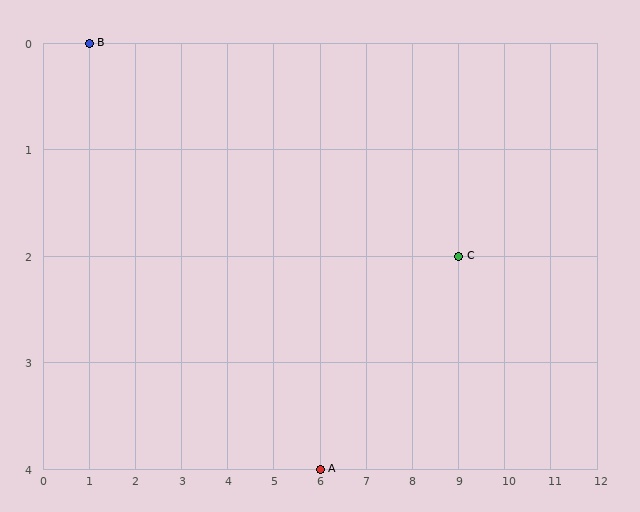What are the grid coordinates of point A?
Point A is at grid coordinates (6, 4).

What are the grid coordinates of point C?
Point C is at grid coordinates (9, 2).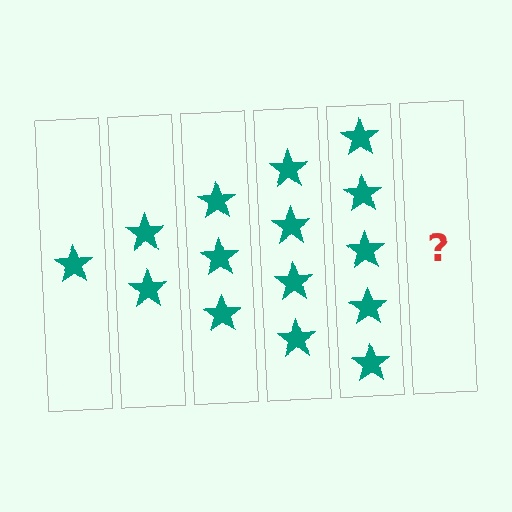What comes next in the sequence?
The next element should be 6 stars.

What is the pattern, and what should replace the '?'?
The pattern is that each step adds one more star. The '?' should be 6 stars.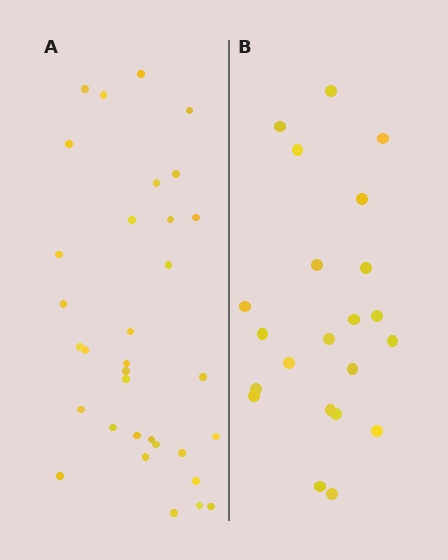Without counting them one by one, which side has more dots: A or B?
Region A (the left region) has more dots.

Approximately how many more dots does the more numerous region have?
Region A has roughly 12 or so more dots than region B.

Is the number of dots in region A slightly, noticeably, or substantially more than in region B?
Region A has substantially more. The ratio is roughly 1.5 to 1.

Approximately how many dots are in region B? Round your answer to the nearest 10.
About 20 dots. (The exact count is 22, which rounds to 20.)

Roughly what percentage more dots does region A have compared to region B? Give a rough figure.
About 50% more.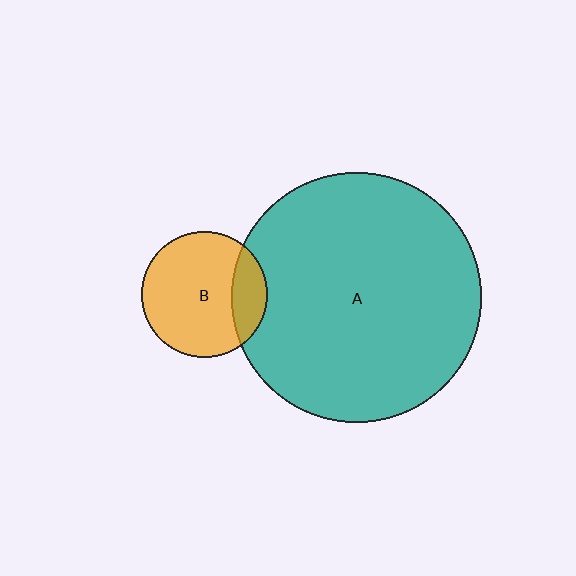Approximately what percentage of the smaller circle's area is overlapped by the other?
Approximately 20%.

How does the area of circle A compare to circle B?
Approximately 3.9 times.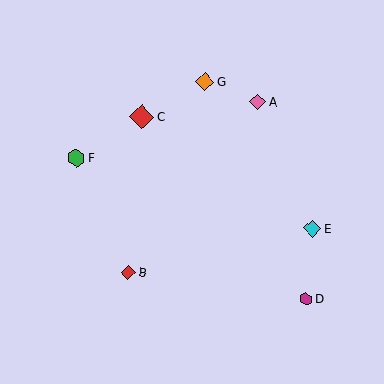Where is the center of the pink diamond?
The center of the pink diamond is at (257, 102).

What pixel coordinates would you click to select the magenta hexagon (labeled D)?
Click at (306, 299) to select the magenta hexagon D.